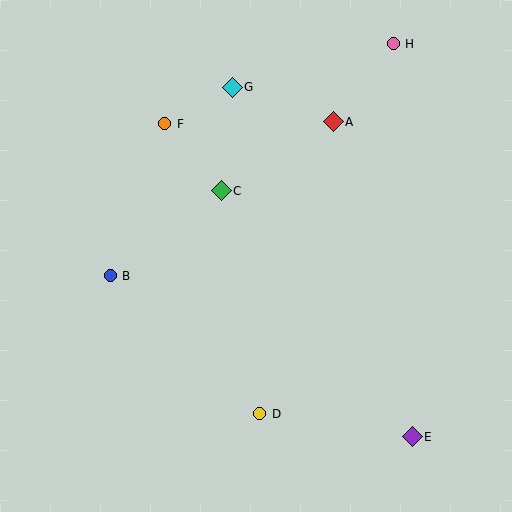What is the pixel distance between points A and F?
The distance between A and F is 168 pixels.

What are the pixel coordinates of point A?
Point A is at (333, 122).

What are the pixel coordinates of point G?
Point G is at (232, 87).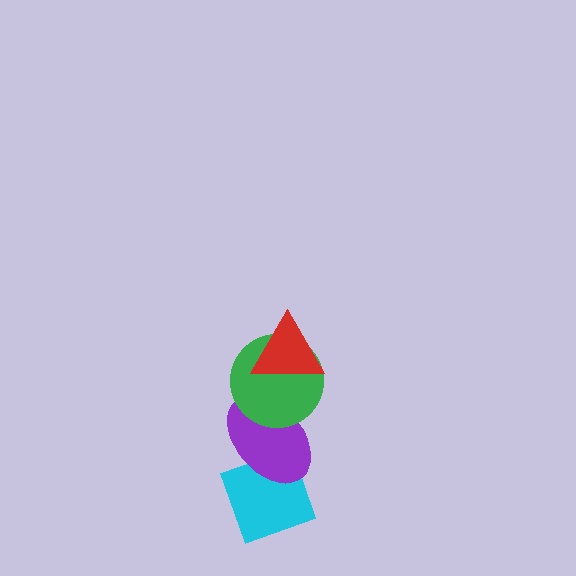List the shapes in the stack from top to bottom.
From top to bottom: the red triangle, the green circle, the purple ellipse, the cyan diamond.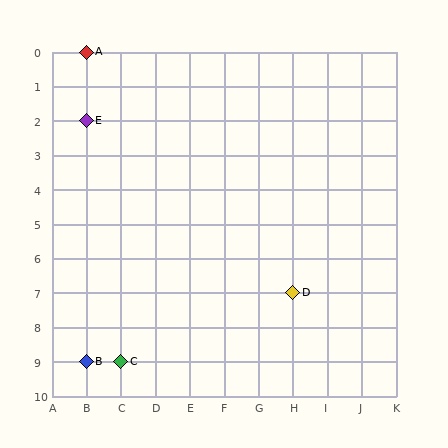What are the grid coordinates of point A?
Point A is at grid coordinates (B, 0).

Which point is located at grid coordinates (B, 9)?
Point B is at (B, 9).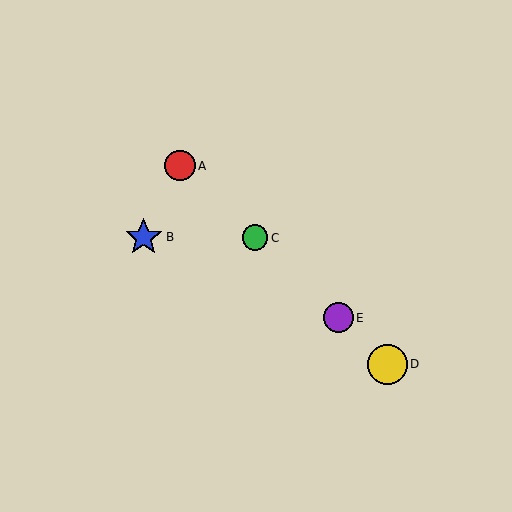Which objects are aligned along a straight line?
Objects A, C, D, E are aligned along a straight line.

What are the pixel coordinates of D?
Object D is at (388, 364).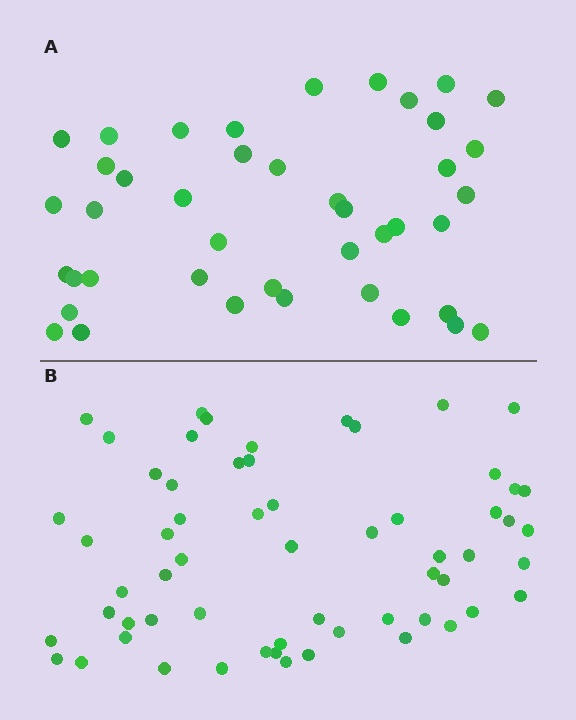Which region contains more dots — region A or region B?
Region B (the bottom region) has more dots.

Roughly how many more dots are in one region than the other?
Region B has approximately 20 more dots than region A.